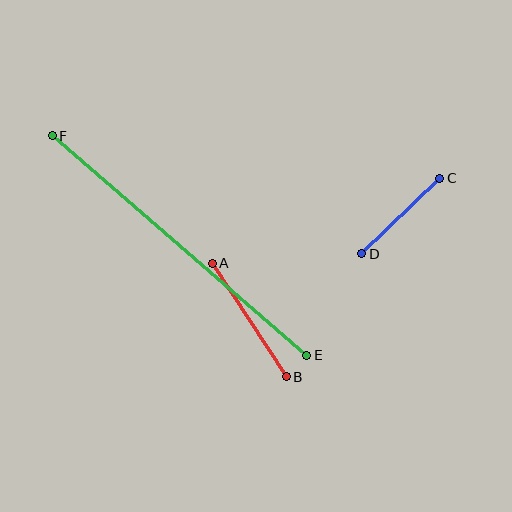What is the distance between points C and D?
The distance is approximately 109 pixels.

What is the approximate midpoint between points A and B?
The midpoint is at approximately (249, 320) pixels.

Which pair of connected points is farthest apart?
Points E and F are farthest apart.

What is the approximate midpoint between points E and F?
The midpoint is at approximately (179, 245) pixels.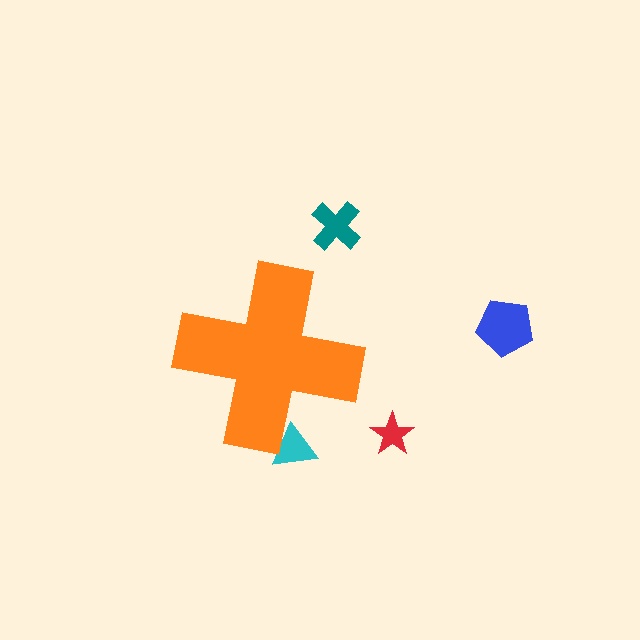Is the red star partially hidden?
No, the red star is fully visible.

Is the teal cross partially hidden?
No, the teal cross is fully visible.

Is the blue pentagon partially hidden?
No, the blue pentagon is fully visible.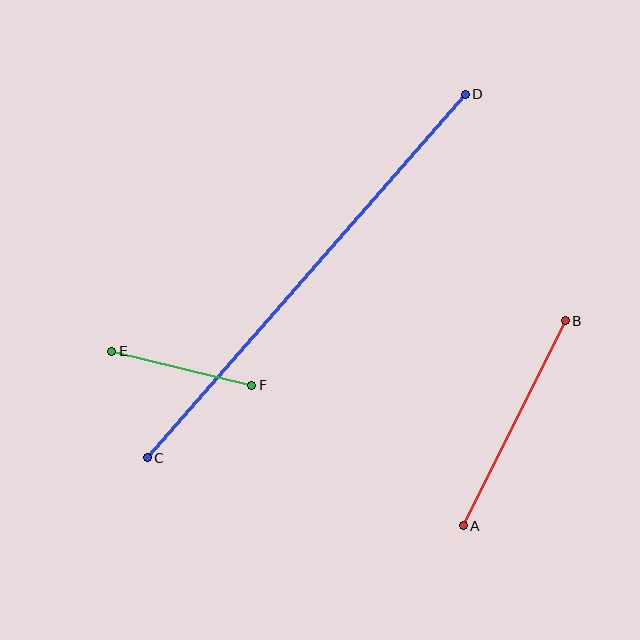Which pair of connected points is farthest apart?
Points C and D are farthest apart.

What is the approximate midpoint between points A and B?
The midpoint is at approximately (514, 423) pixels.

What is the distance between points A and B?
The distance is approximately 229 pixels.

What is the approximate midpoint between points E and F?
The midpoint is at approximately (182, 368) pixels.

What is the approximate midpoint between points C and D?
The midpoint is at approximately (306, 276) pixels.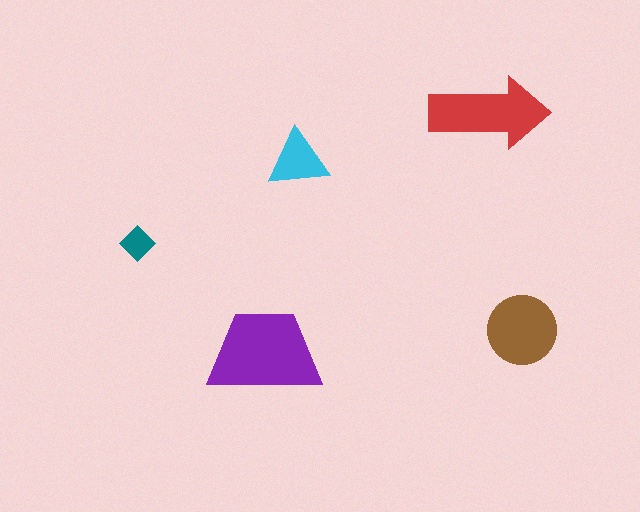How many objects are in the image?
There are 5 objects in the image.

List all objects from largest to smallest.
The purple trapezoid, the red arrow, the brown circle, the cyan triangle, the teal diamond.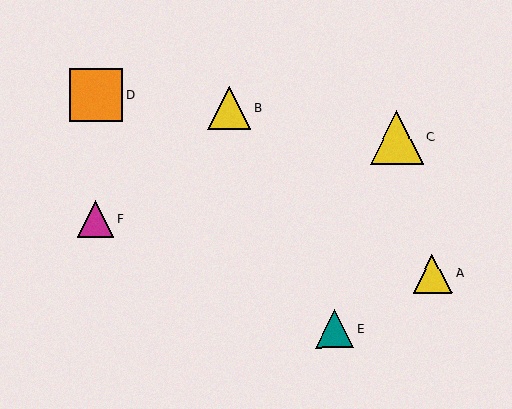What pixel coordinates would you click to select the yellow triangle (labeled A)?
Click at (432, 274) to select the yellow triangle A.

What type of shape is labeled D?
Shape D is an orange square.